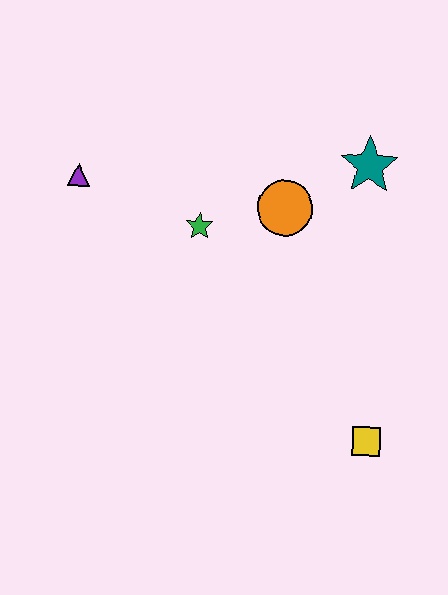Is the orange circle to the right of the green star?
Yes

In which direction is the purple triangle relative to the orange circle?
The purple triangle is to the left of the orange circle.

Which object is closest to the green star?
The orange circle is closest to the green star.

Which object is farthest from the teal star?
The purple triangle is farthest from the teal star.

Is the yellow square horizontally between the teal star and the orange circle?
No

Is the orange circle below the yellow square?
No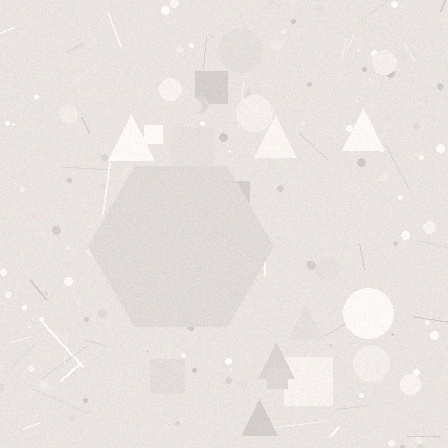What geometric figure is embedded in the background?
A hexagon is embedded in the background.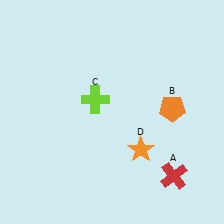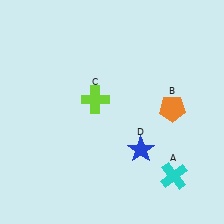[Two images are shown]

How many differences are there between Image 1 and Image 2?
There are 2 differences between the two images.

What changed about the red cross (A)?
In Image 1, A is red. In Image 2, it changed to cyan.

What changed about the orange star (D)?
In Image 1, D is orange. In Image 2, it changed to blue.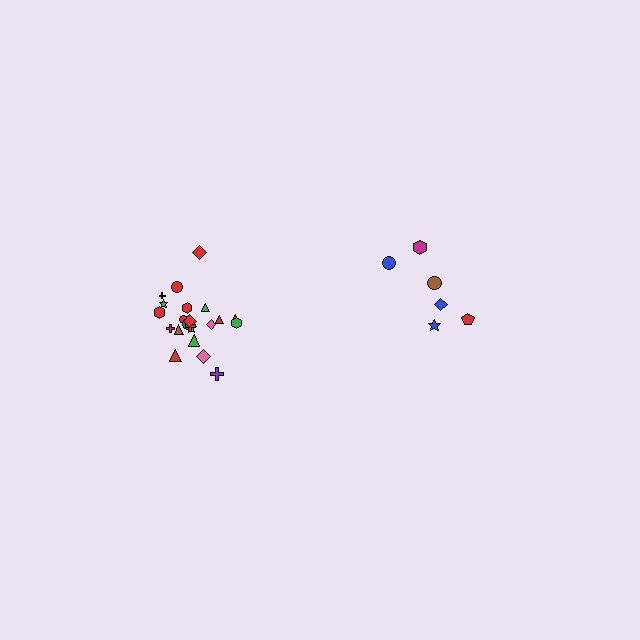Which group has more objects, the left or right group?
The left group.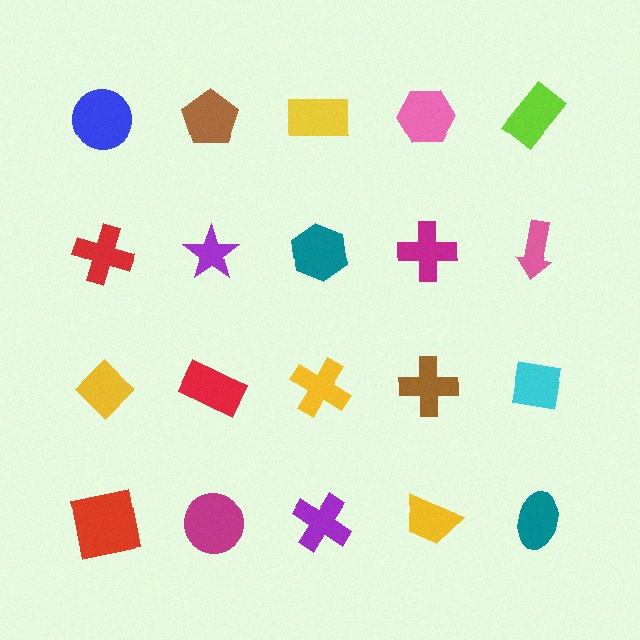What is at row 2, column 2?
A purple star.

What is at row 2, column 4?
A magenta cross.